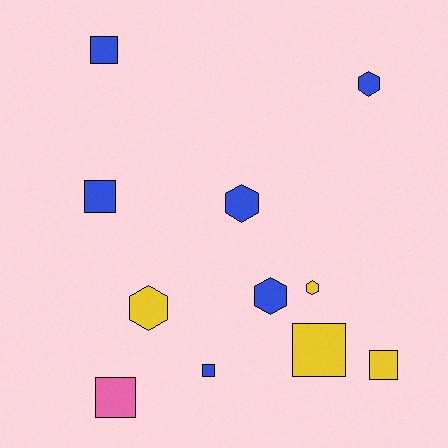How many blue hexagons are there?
There are 3 blue hexagons.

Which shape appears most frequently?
Square, with 6 objects.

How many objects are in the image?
There are 11 objects.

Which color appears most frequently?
Blue, with 6 objects.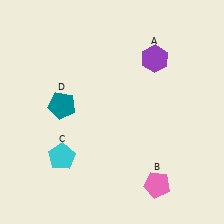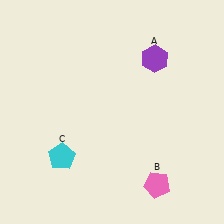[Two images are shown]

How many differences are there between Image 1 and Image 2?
There is 1 difference between the two images.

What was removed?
The teal pentagon (D) was removed in Image 2.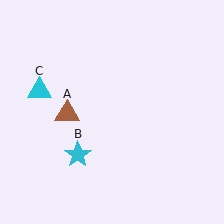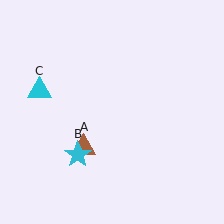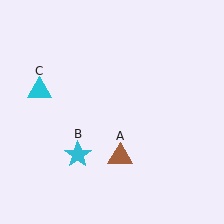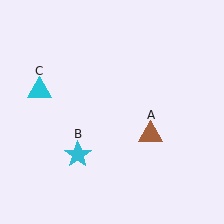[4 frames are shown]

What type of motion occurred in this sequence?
The brown triangle (object A) rotated counterclockwise around the center of the scene.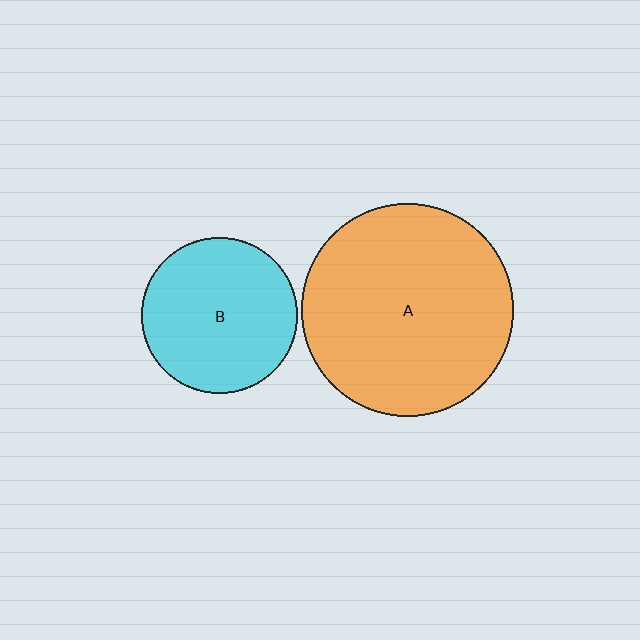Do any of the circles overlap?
No, none of the circles overlap.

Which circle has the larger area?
Circle A (orange).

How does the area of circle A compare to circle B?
Approximately 1.9 times.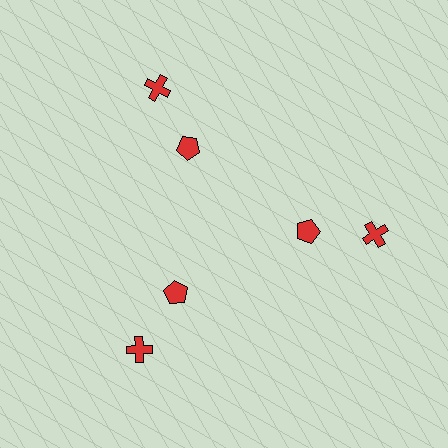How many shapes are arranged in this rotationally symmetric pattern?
There are 6 shapes, arranged in 3 groups of 2.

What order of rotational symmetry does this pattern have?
This pattern has 3-fold rotational symmetry.